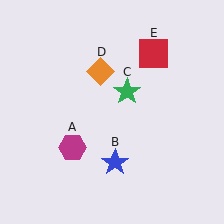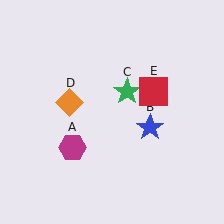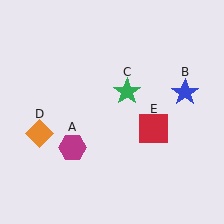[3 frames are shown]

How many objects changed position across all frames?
3 objects changed position: blue star (object B), orange diamond (object D), red square (object E).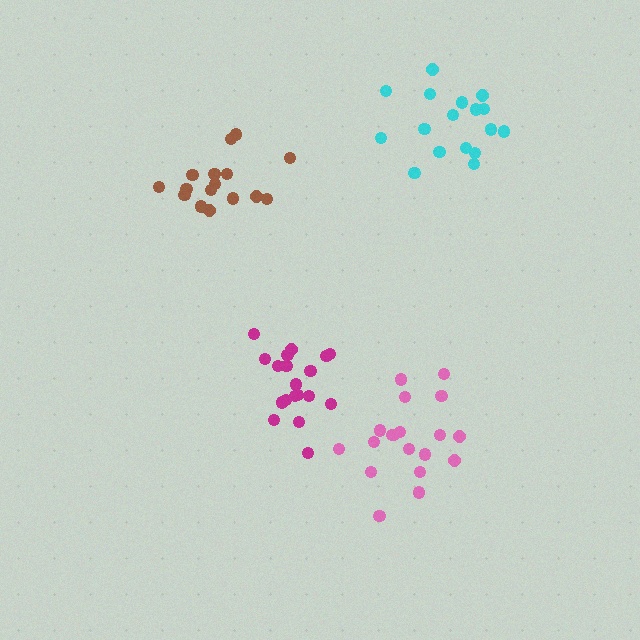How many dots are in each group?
Group 1: 16 dots, Group 2: 19 dots, Group 3: 19 dots, Group 4: 17 dots (71 total).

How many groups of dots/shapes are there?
There are 4 groups.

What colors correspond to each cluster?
The clusters are colored: brown, magenta, pink, cyan.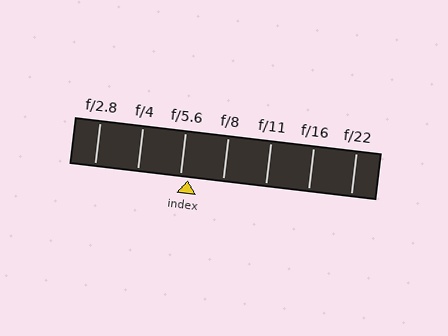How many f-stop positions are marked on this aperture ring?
There are 7 f-stop positions marked.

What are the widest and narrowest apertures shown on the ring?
The widest aperture shown is f/2.8 and the narrowest is f/22.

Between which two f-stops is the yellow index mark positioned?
The index mark is between f/5.6 and f/8.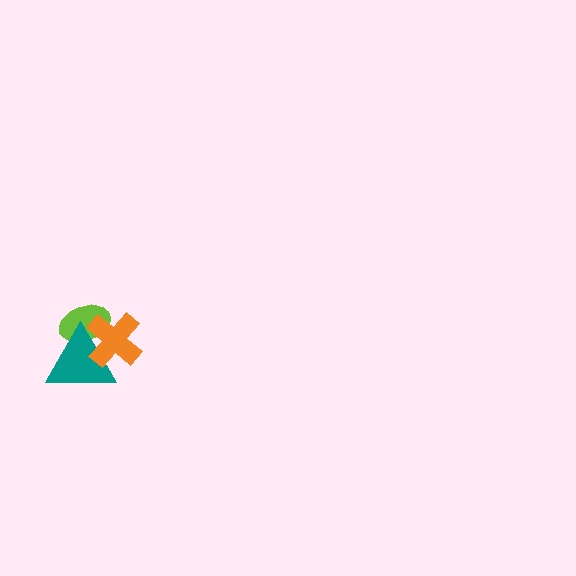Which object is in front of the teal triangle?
The orange cross is in front of the teal triangle.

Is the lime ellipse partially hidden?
Yes, it is partially covered by another shape.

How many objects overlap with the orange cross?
2 objects overlap with the orange cross.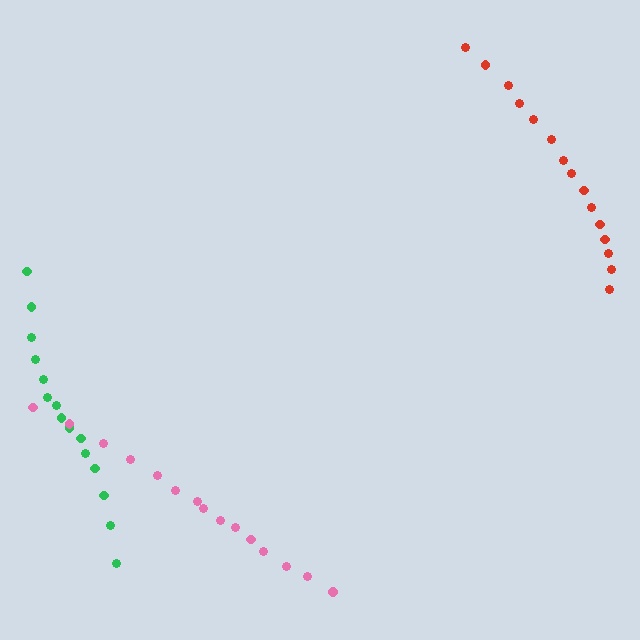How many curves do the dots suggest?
There are 3 distinct paths.